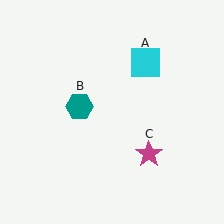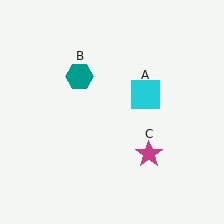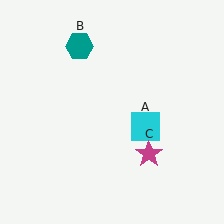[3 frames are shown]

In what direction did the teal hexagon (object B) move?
The teal hexagon (object B) moved up.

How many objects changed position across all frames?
2 objects changed position: cyan square (object A), teal hexagon (object B).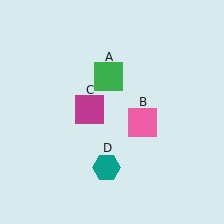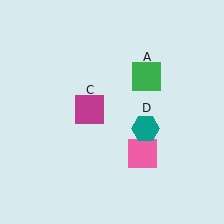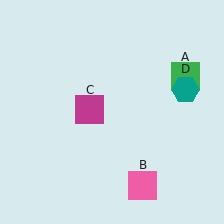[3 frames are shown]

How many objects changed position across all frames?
3 objects changed position: green square (object A), pink square (object B), teal hexagon (object D).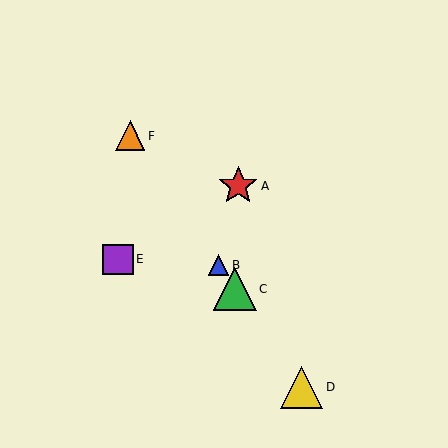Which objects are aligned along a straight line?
Objects B, C, D, F are aligned along a straight line.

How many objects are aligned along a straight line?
4 objects (B, C, D, F) are aligned along a straight line.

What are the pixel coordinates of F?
Object F is at (130, 136).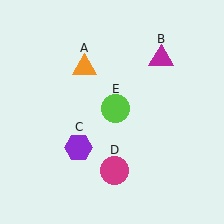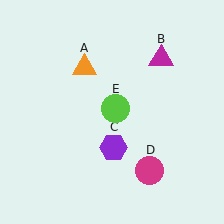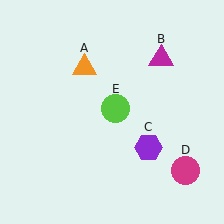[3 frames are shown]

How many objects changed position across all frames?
2 objects changed position: purple hexagon (object C), magenta circle (object D).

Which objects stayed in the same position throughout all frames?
Orange triangle (object A) and magenta triangle (object B) and lime circle (object E) remained stationary.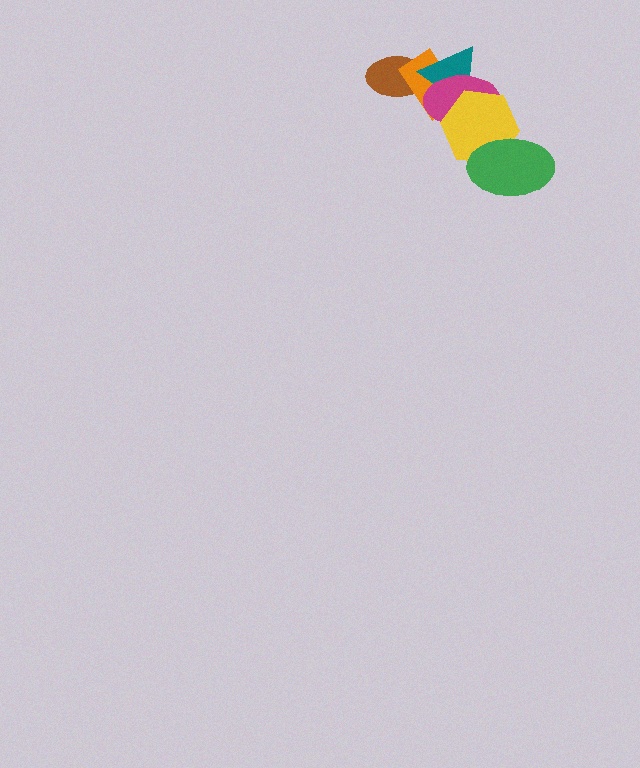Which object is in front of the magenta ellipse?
The yellow hexagon is in front of the magenta ellipse.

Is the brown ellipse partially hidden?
Yes, it is partially covered by another shape.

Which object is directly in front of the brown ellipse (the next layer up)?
The orange rectangle is directly in front of the brown ellipse.